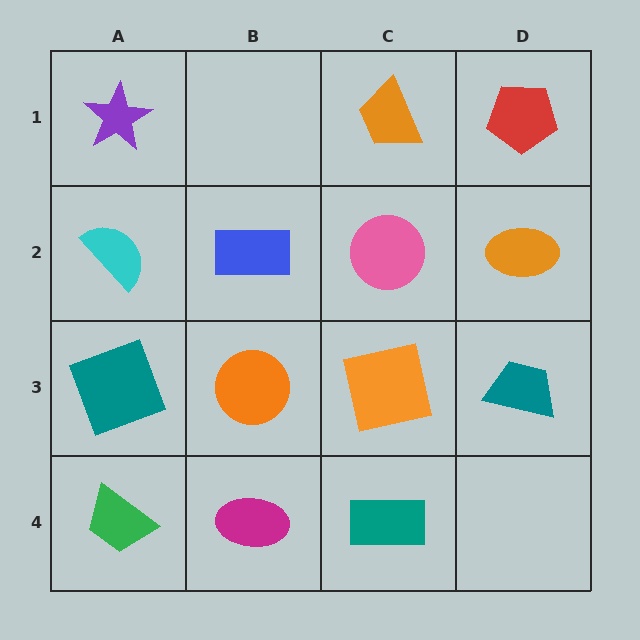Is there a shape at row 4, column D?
No, that cell is empty.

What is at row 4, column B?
A magenta ellipse.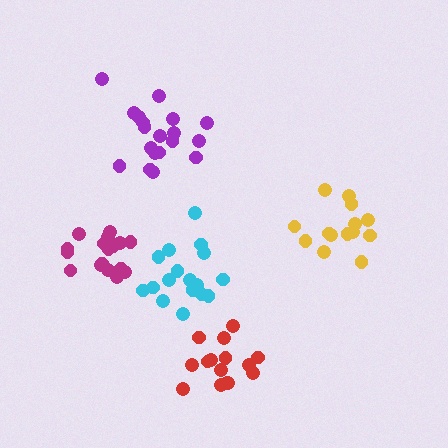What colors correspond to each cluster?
The clusters are colored: purple, cyan, magenta, red, yellow.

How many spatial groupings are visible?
There are 5 spatial groupings.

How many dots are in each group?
Group 1: 19 dots, Group 2: 17 dots, Group 3: 17 dots, Group 4: 15 dots, Group 5: 15 dots (83 total).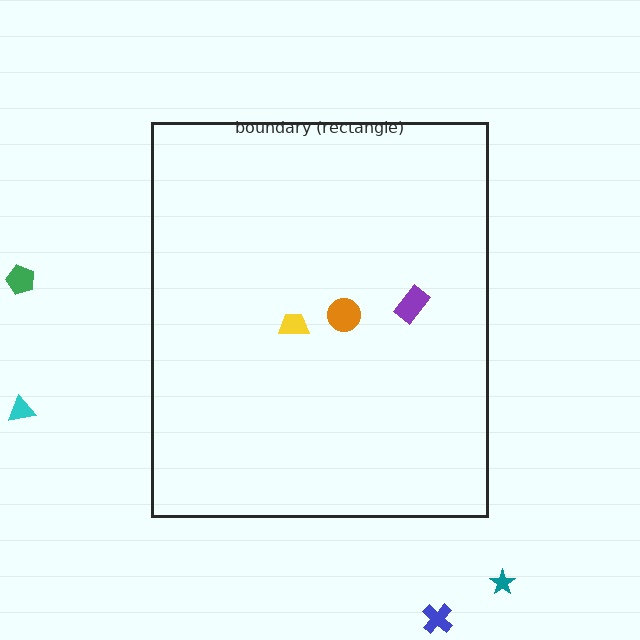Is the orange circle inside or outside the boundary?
Inside.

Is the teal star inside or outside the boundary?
Outside.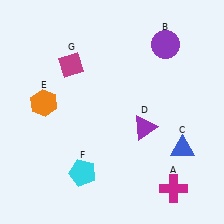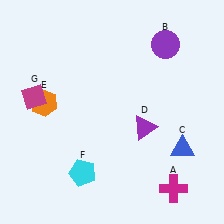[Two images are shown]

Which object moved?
The magenta diamond (G) moved left.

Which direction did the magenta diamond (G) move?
The magenta diamond (G) moved left.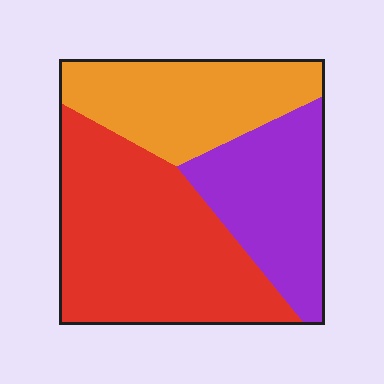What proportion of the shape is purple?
Purple covers around 25% of the shape.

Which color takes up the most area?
Red, at roughly 45%.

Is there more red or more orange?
Red.